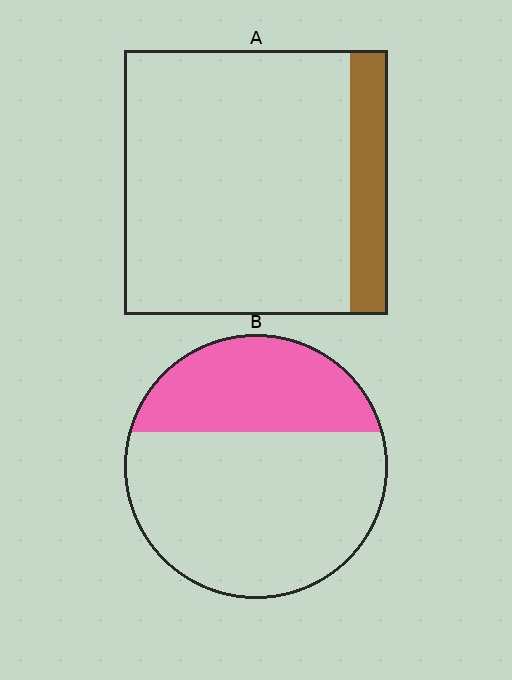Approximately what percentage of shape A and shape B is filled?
A is approximately 15% and B is approximately 35%.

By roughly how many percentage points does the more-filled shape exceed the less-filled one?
By roughly 20 percentage points (B over A).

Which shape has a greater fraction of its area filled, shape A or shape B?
Shape B.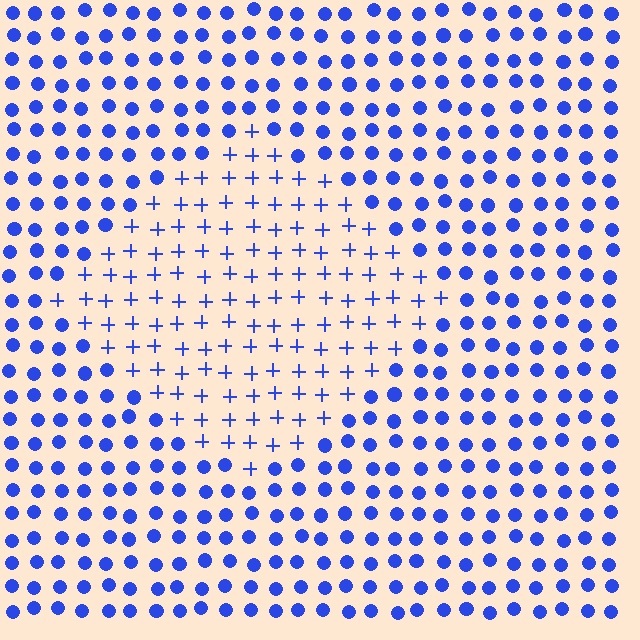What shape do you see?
I see a diamond.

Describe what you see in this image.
The image is filled with small blue elements arranged in a uniform grid. A diamond-shaped region contains plus signs, while the surrounding area contains circles. The boundary is defined purely by the change in element shape.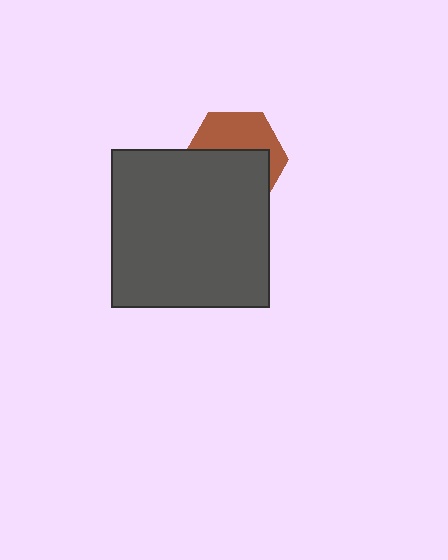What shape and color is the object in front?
The object in front is a dark gray square.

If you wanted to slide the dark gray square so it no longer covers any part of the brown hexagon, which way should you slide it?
Slide it down — that is the most direct way to separate the two shapes.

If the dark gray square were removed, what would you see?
You would see the complete brown hexagon.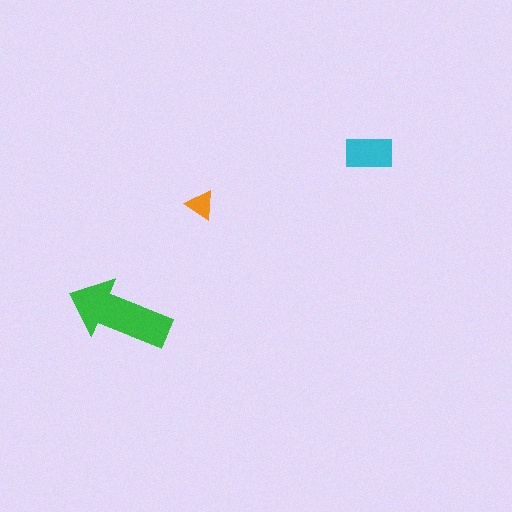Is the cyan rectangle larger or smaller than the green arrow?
Smaller.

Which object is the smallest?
The orange triangle.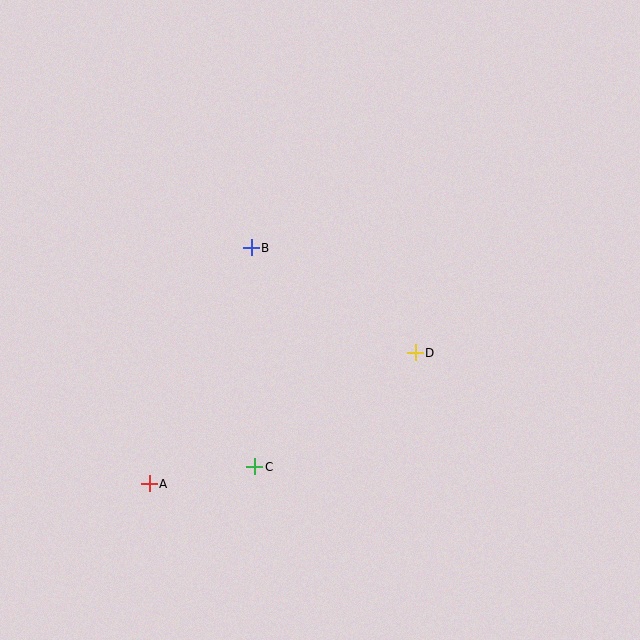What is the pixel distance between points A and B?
The distance between A and B is 257 pixels.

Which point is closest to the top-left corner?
Point B is closest to the top-left corner.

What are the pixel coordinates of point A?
Point A is at (149, 484).